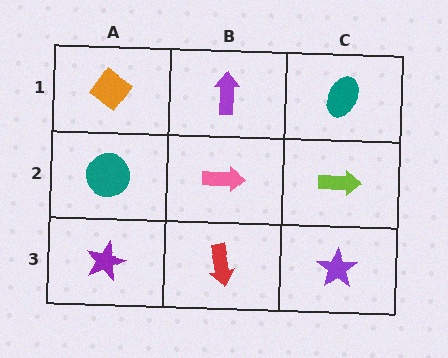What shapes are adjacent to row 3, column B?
A pink arrow (row 2, column B), a purple star (row 3, column A), a purple star (row 3, column C).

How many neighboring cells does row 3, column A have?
2.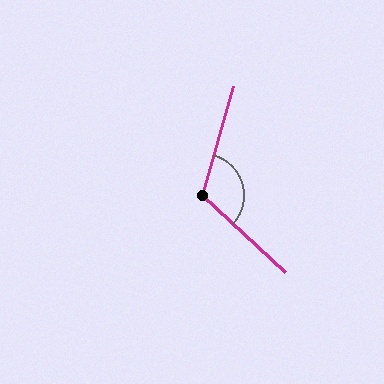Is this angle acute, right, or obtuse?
It is obtuse.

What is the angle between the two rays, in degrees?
Approximately 117 degrees.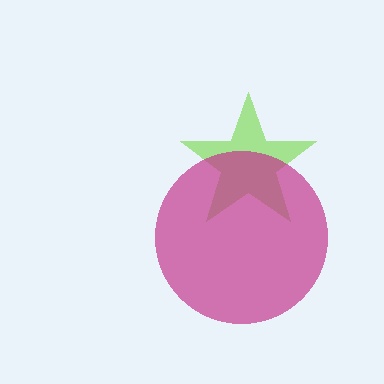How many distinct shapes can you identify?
There are 2 distinct shapes: a lime star, a magenta circle.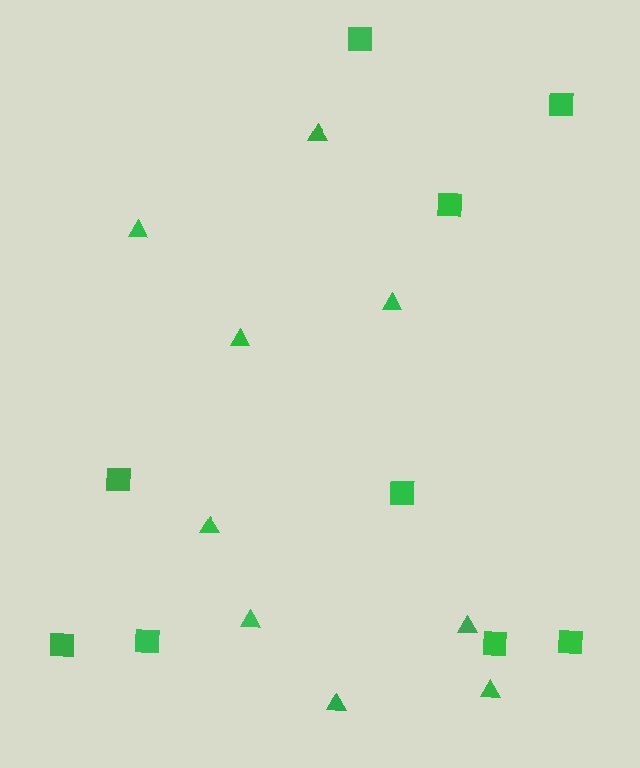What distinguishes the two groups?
There are 2 groups: one group of squares (9) and one group of triangles (9).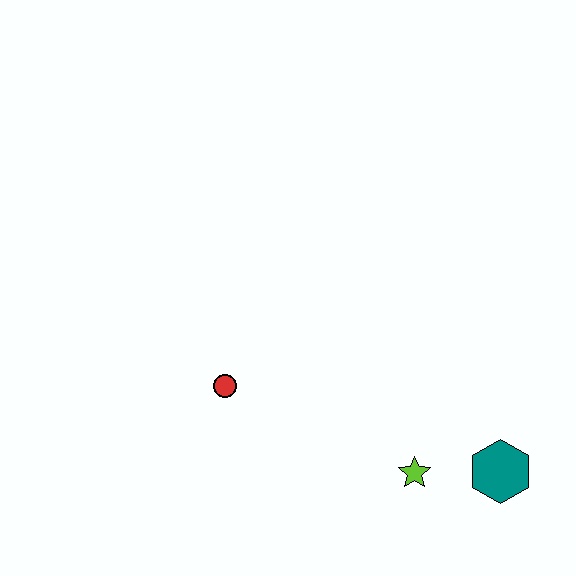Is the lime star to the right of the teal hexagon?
No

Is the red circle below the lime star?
No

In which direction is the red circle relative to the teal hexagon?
The red circle is to the left of the teal hexagon.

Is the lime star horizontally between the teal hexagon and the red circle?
Yes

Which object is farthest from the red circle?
The teal hexagon is farthest from the red circle.